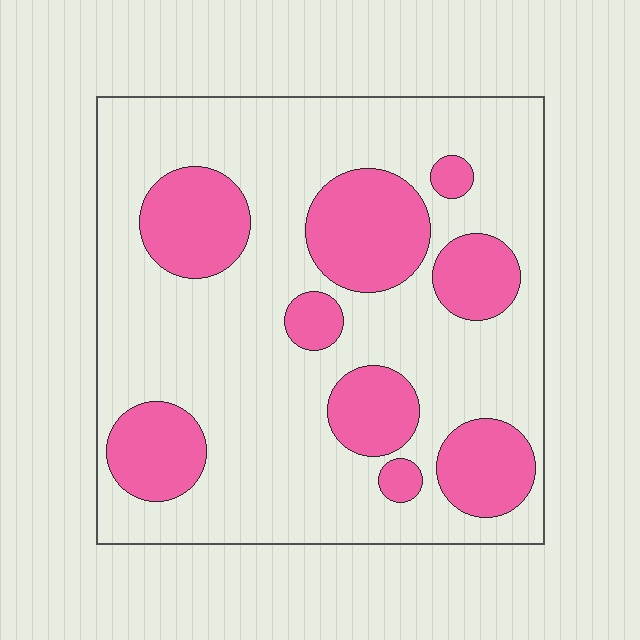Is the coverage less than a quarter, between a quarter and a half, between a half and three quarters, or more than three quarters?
Between a quarter and a half.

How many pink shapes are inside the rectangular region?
9.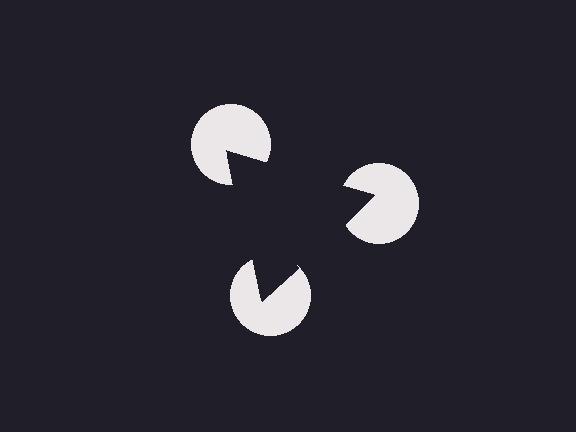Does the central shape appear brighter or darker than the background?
It typically appears slightly darker than the background, even though no actual brightness change is drawn.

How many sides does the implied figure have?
3 sides.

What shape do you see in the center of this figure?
An illusory triangle — its edges are inferred from the aligned wedge cuts in the pac-man discs, not physically drawn.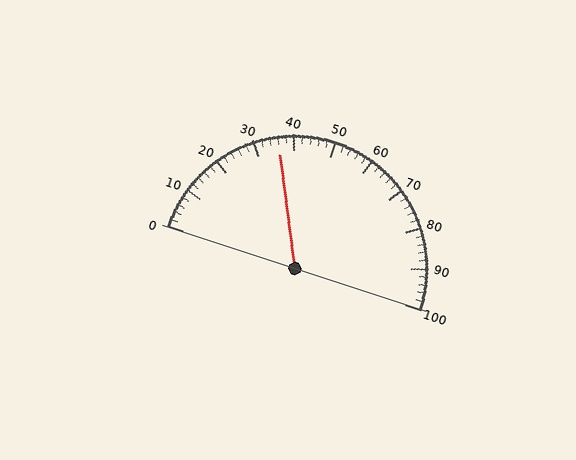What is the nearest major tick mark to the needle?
The nearest major tick mark is 40.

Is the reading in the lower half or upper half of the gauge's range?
The reading is in the lower half of the range (0 to 100).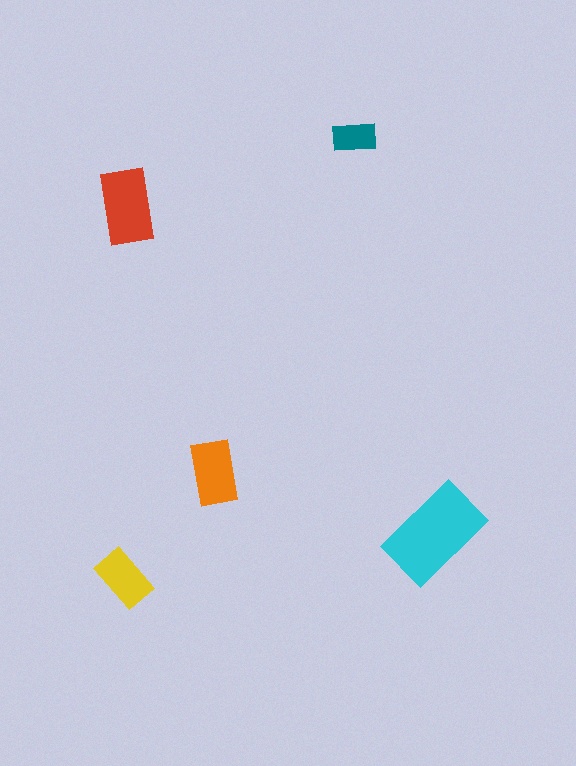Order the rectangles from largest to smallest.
the cyan one, the red one, the orange one, the yellow one, the teal one.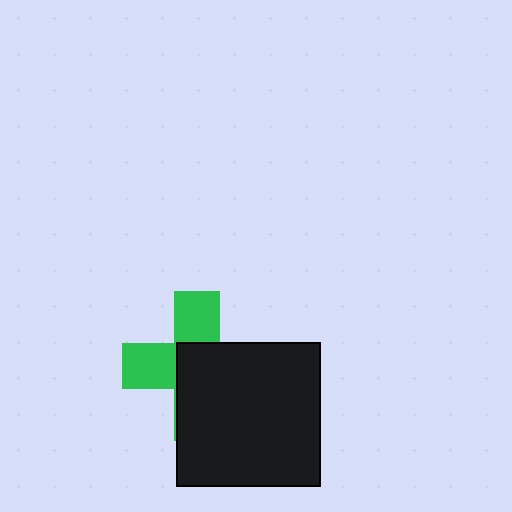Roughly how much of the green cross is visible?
A small part of it is visible (roughly 42%).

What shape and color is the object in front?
The object in front is a black square.